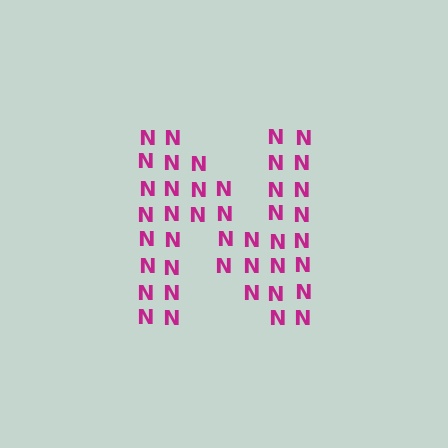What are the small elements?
The small elements are letter N's.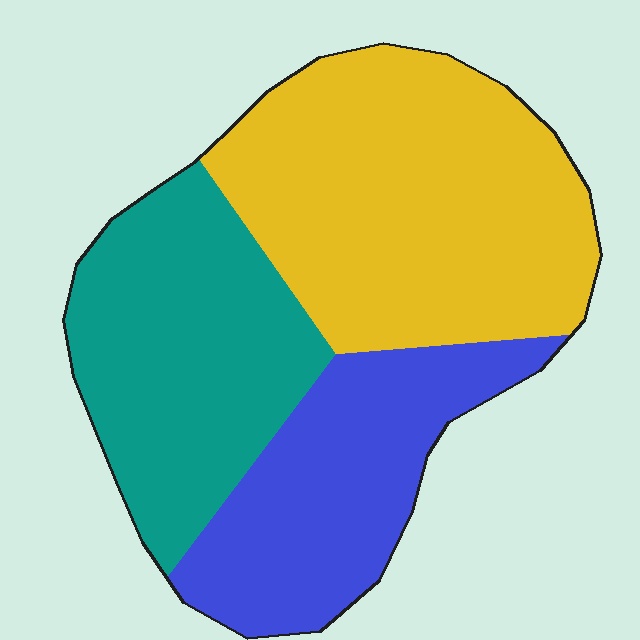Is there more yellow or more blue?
Yellow.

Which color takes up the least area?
Blue, at roughly 25%.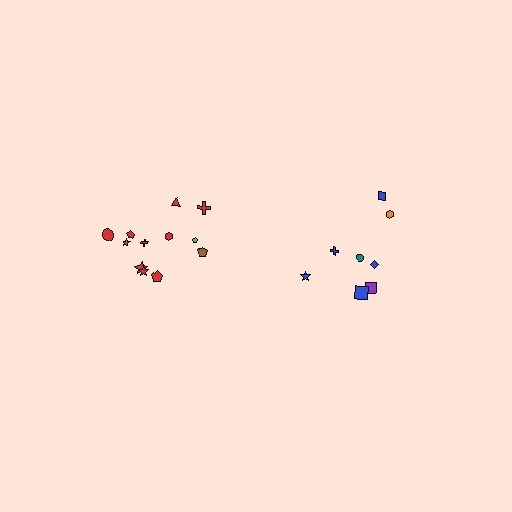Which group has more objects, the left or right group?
The left group.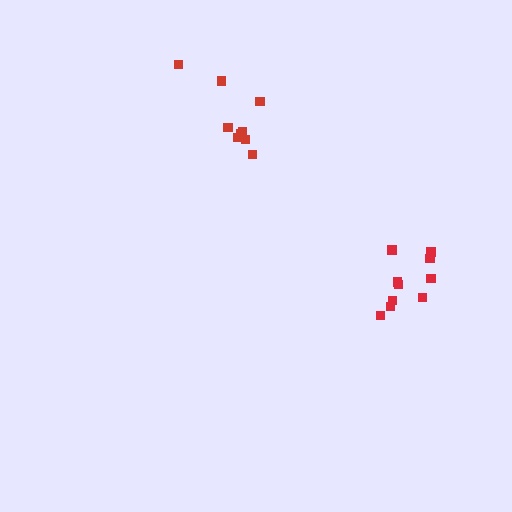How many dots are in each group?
Group 1: 10 dots, Group 2: 10 dots (20 total).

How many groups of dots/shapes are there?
There are 2 groups.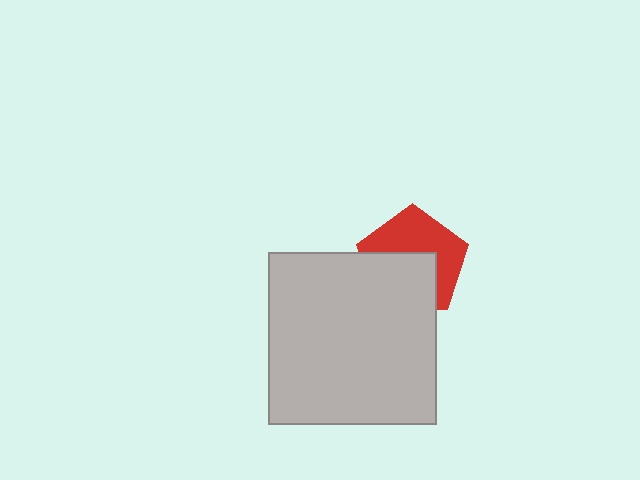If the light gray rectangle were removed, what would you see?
You would see the complete red pentagon.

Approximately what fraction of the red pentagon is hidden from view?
Roughly 49% of the red pentagon is hidden behind the light gray rectangle.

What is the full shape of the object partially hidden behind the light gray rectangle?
The partially hidden object is a red pentagon.